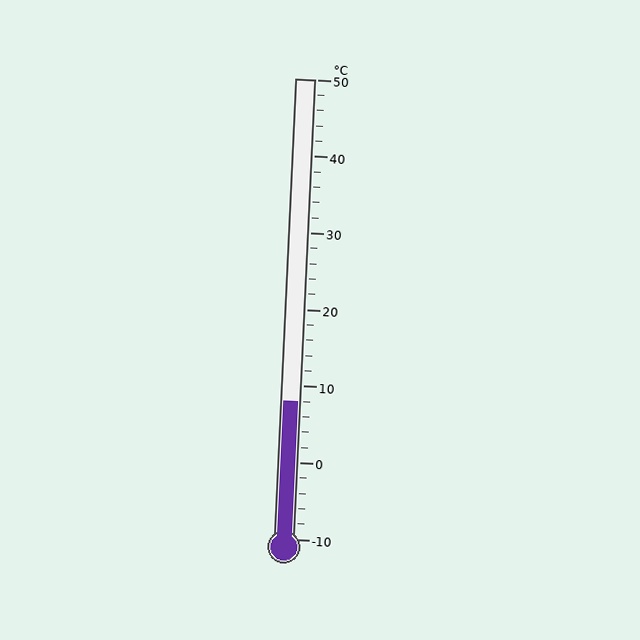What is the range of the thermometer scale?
The thermometer scale ranges from -10°C to 50°C.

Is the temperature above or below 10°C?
The temperature is below 10°C.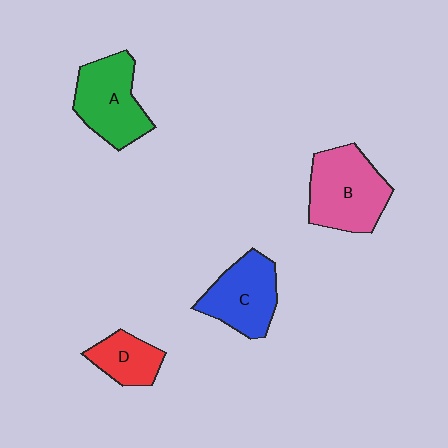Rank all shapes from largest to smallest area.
From largest to smallest: B (pink), A (green), C (blue), D (red).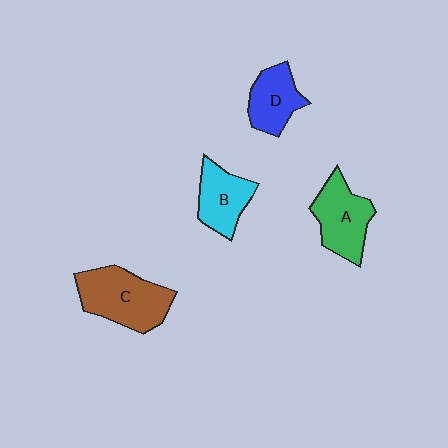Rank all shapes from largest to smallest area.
From largest to smallest: C (brown), A (green), B (cyan), D (blue).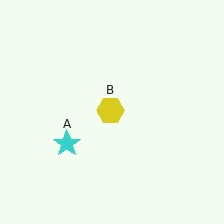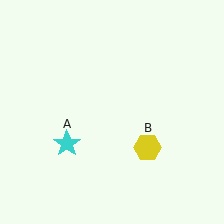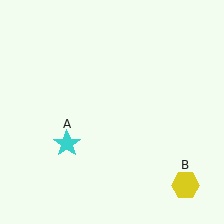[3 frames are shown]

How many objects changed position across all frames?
1 object changed position: yellow hexagon (object B).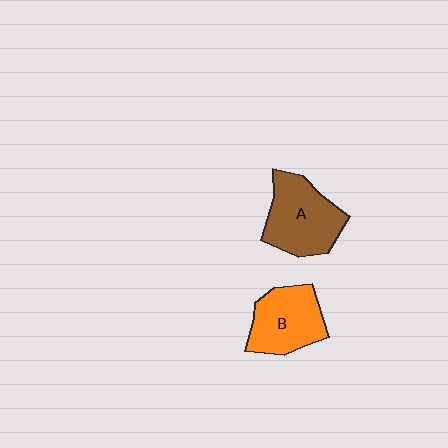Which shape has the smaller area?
Shape B (orange).